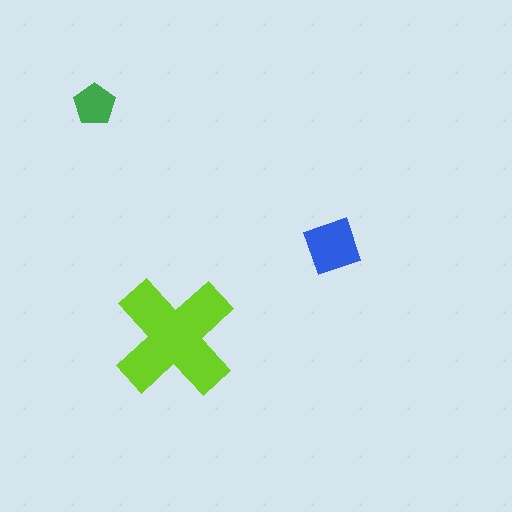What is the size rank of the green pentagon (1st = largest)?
3rd.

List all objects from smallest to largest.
The green pentagon, the blue diamond, the lime cross.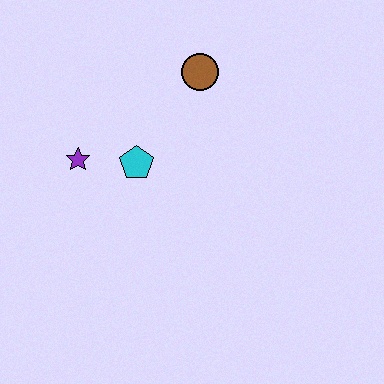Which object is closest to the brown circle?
The cyan pentagon is closest to the brown circle.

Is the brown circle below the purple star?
No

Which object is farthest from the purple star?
The brown circle is farthest from the purple star.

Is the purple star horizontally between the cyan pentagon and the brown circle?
No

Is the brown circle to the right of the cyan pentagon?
Yes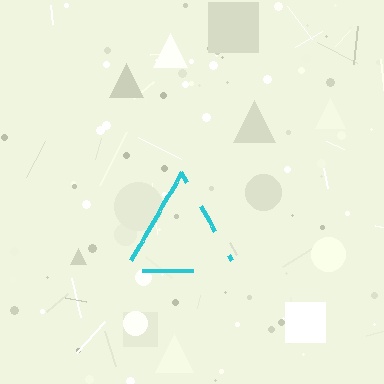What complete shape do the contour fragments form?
The contour fragments form a triangle.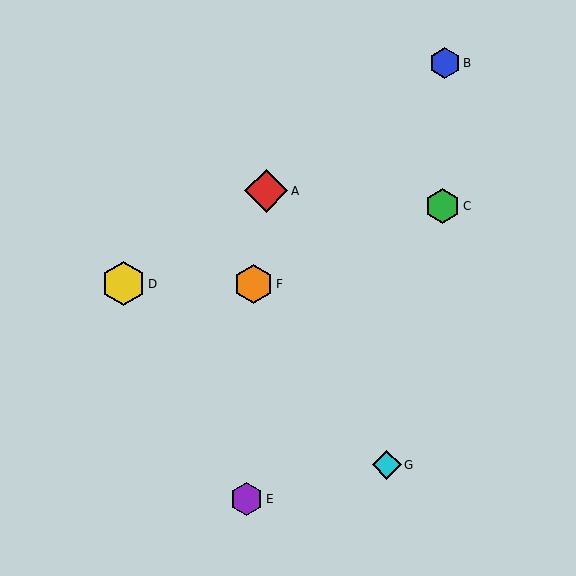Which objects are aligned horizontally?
Objects D, F are aligned horizontally.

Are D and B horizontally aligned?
No, D is at y≈284 and B is at y≈63.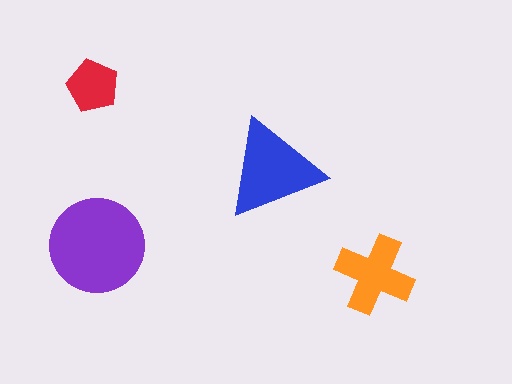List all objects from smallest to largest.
The red pentagon, the orange cross, the blue triangle, the purple circle.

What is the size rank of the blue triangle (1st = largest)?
2nd.